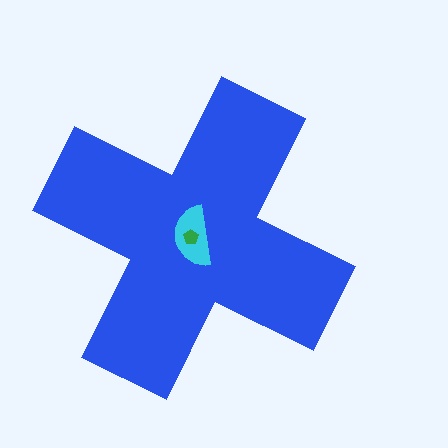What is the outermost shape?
The blue cross.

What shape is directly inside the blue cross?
The cyan semicircle.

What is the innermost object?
The green pentagon.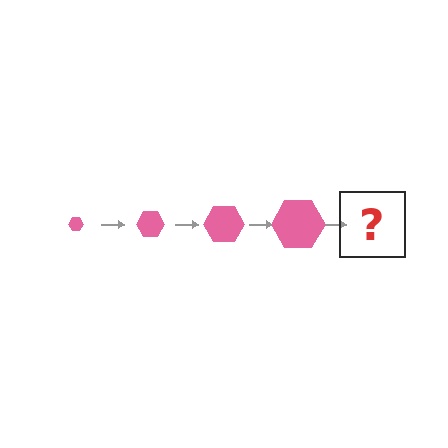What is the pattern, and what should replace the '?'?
The pattern is that the hexagon gets progressively larger each step. The '?' should be a pink hexagon, larger than the previous one.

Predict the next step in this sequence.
The next step is a pink hexagon, larger than the previous one.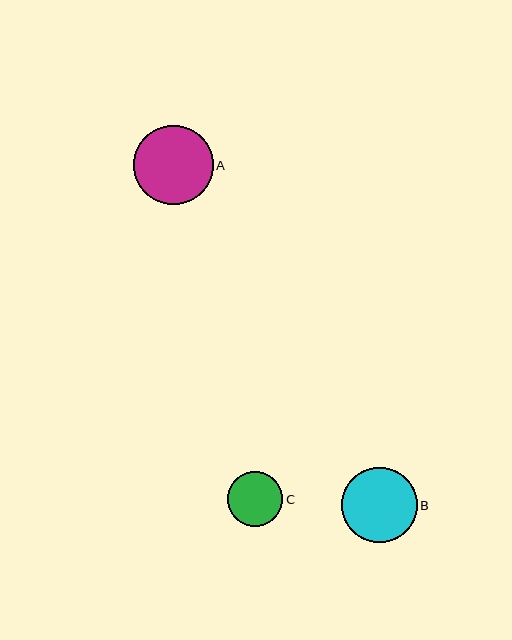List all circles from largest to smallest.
From largest to smallest: A, B, C.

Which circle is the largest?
Circle A is the largest with a size of approximately 80 pixels.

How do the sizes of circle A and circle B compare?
Circle A and circle B are approximately the same size.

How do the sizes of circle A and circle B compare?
Circle A and circle B are approximately the same size.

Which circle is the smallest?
Circle C is the smallest with a size of approximately 55 pixels.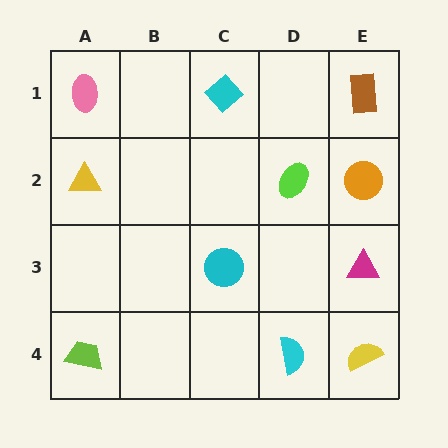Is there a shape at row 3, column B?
No, that cell is empty.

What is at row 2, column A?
A yellow triangle.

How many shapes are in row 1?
3 shapes.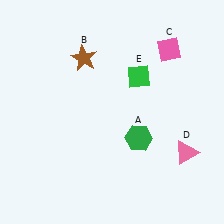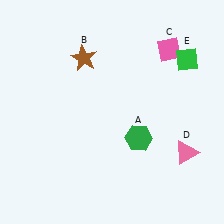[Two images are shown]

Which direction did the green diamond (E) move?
The green diamond (E) moved right.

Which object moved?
The green diamond (E) moved right.